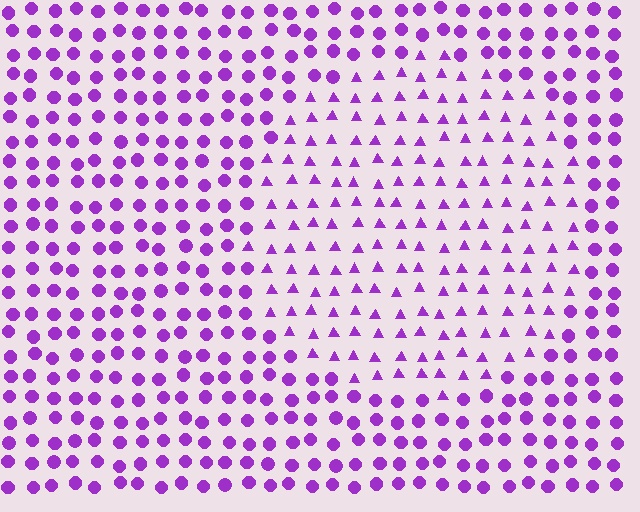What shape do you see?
I see a circle.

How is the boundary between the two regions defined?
The boundary is defined by a change in element shape: triangles inside vs. circles outside. All elements share the same color and spacing.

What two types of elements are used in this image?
The image uses triangles inside the circle region and circles outside it.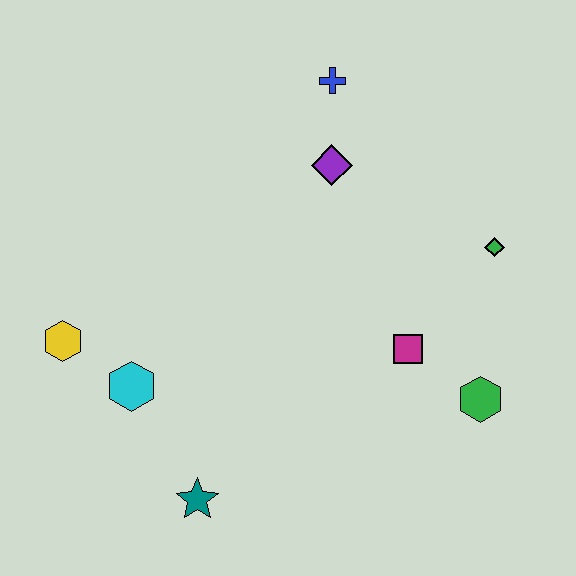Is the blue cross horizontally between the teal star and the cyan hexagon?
No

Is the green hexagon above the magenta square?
No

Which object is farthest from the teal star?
The blue cross is farthest from the teal star.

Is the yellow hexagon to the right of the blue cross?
No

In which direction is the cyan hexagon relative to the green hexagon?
The cyan hexagon is to the left of the green hexagon.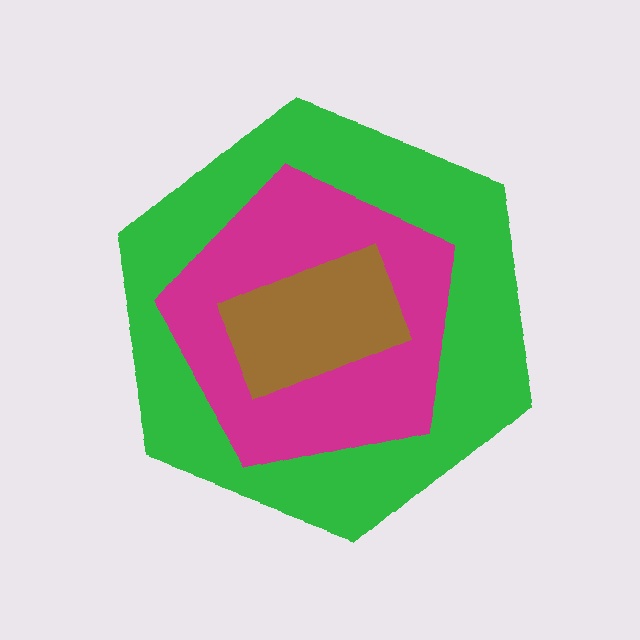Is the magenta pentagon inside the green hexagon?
Yes.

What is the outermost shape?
The green hexagon.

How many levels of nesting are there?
3.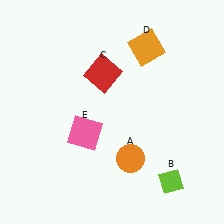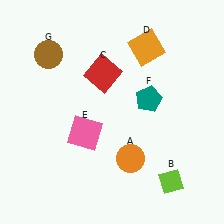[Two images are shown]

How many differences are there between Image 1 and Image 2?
There are 2 differences between the two images.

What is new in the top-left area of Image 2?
A brown circle (G) was added in the top-left area of Image 2.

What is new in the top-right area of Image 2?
A teal pentagon (F) was added in the top-right area of Image 2.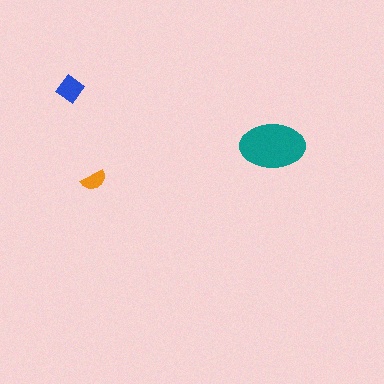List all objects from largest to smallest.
The teal ellipse, the blue diamond, the orange semicircle.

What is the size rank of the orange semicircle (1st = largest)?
3rd.